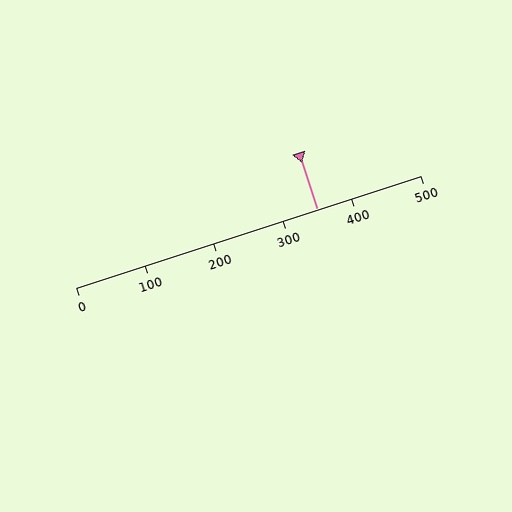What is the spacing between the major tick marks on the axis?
The major ticks are spaced 100 apart.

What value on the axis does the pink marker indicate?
The marker indicates approximately 350.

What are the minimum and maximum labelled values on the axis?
The axis runs from 0 to 500.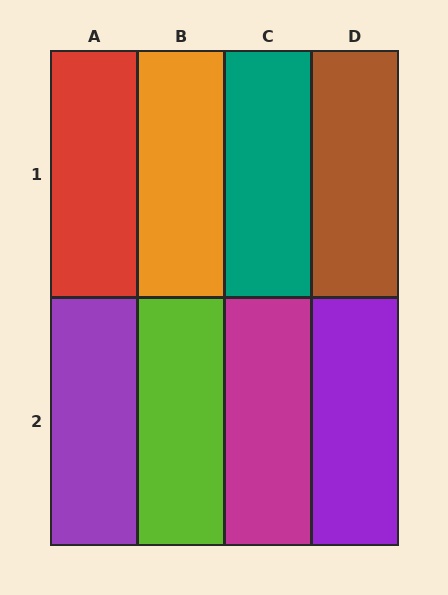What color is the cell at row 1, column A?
Red.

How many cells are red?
1 cell is red.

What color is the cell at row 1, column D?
Brown.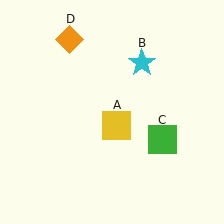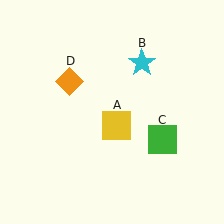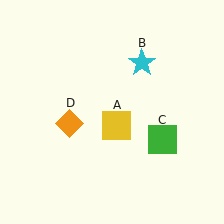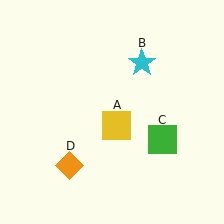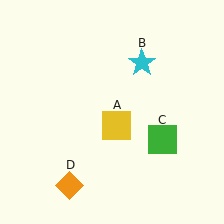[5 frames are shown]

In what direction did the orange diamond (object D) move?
The orange diamond (object D) moved down.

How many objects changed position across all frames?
1 object changed position: orange diamond (object D).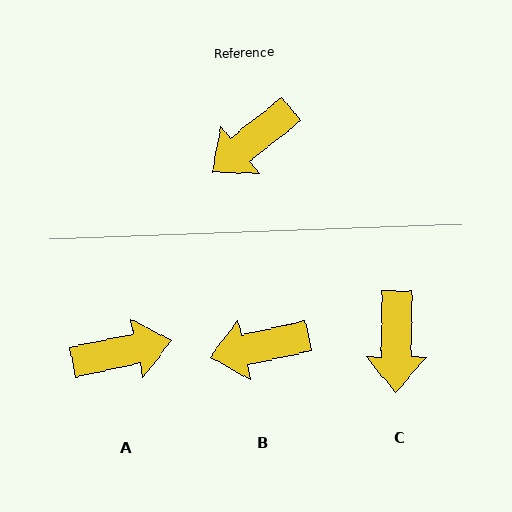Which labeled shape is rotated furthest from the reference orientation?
A, about 153 degrees away.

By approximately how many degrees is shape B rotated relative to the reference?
Approximately 26 degrees clockwise.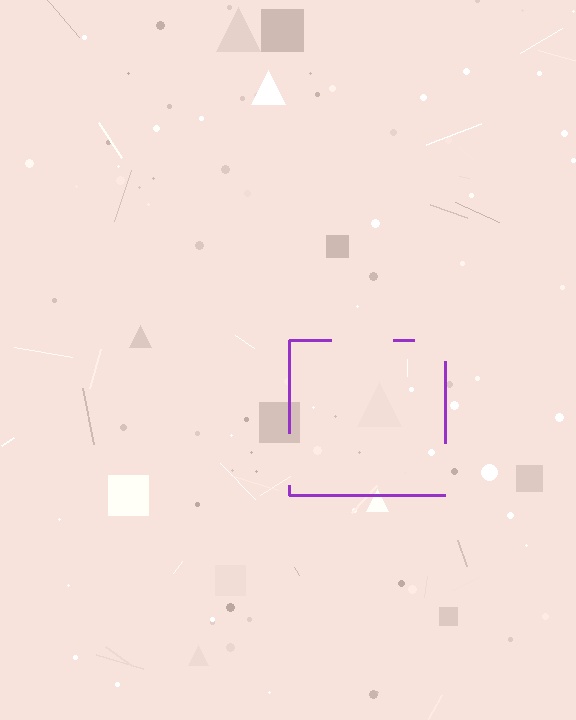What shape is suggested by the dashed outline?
The dashed outline suggests a square.